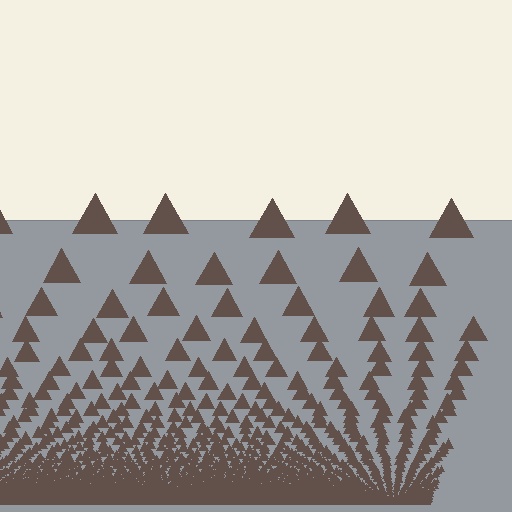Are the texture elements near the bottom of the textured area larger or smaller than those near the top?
Smaller. The gradient is inverted — elements near the bottom are smaller and denser.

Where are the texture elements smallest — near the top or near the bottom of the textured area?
Near the bottom.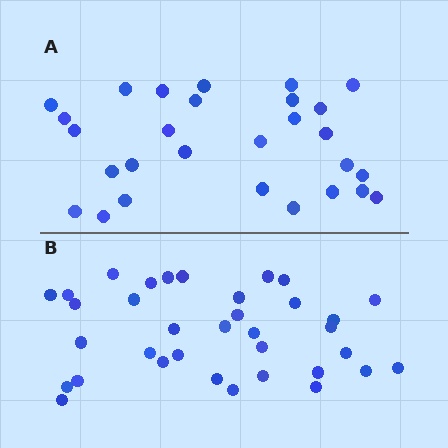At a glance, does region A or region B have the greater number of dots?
Region B (the bottom region) has more dots.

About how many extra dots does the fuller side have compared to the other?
Region B has roughly 8 or so more dots than region A.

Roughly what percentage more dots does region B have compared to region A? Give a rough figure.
About 25% more.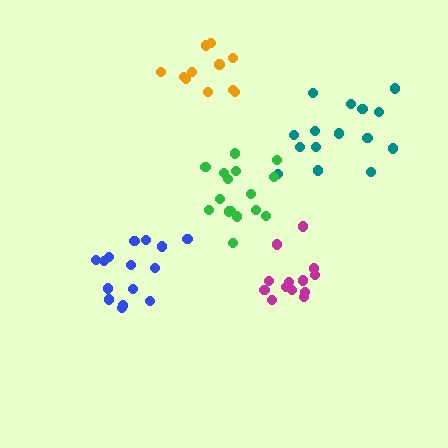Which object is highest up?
The orange cluster is topmost.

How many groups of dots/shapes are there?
There are 5 groups.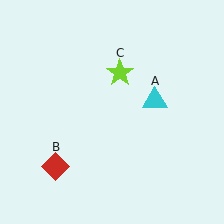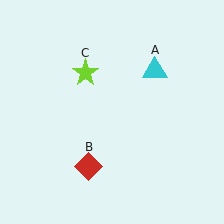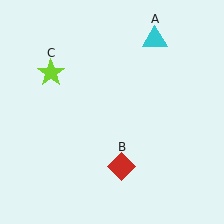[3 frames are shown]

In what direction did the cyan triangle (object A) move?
The cyan triangle (object A) moved up.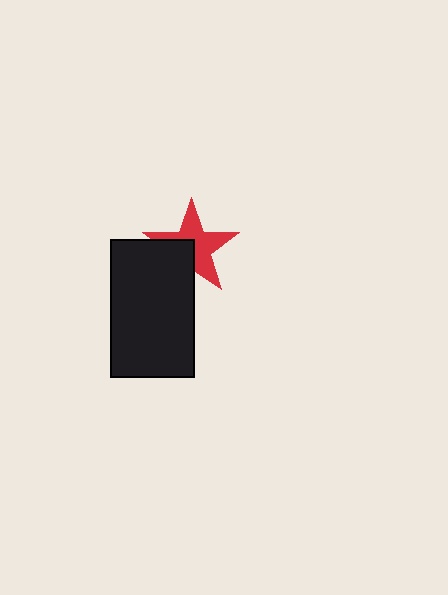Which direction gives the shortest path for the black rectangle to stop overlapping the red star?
Moving toward the lower-left gives the shortest separation.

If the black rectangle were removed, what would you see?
You would see the complete red star.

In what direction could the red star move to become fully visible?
The red star could move toward the upper-right. That would shift it out from behind the black rectangle entirely.